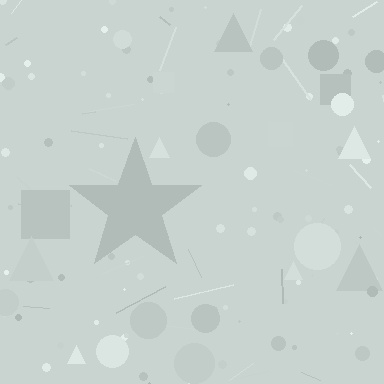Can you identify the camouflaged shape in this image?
The camouflaged shape is a star.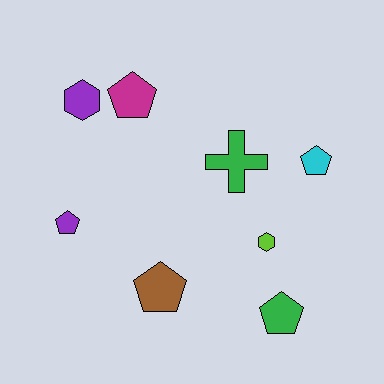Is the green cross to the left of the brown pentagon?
No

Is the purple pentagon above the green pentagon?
Yes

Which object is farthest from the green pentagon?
The purple hexagon is farthest from the green pentagon.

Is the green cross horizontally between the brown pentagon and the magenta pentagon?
No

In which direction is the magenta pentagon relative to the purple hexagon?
The magenta pentagon is to the right of the purple hexagon.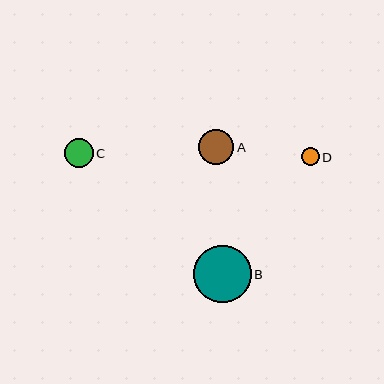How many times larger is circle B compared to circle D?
Circle B is approximately 3.2 times the size of circle D.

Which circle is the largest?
Circle B is the largest with a size of approximately 57 pixels.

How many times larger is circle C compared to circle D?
Circle C is approximately 1.6 times the size of circle D.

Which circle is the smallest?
Circle D is the smallest with a size of approximately 18 pixels.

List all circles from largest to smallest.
From largest to smallest: B, A, C, D.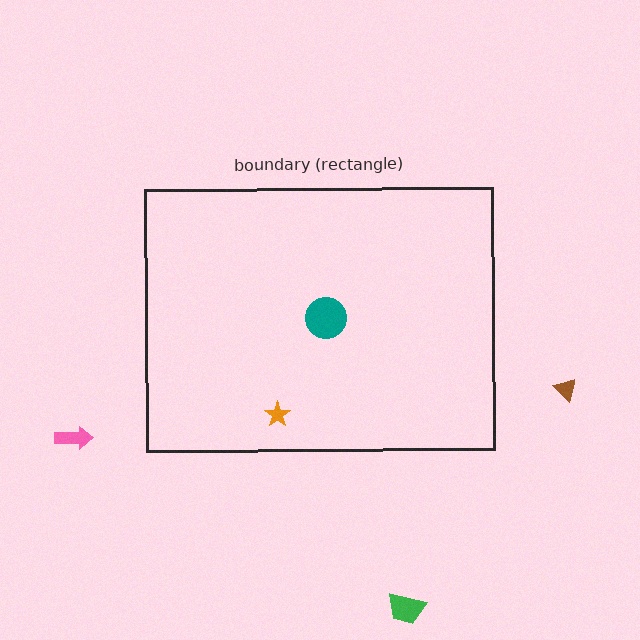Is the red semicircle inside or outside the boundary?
Inside.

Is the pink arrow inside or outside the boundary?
Outside.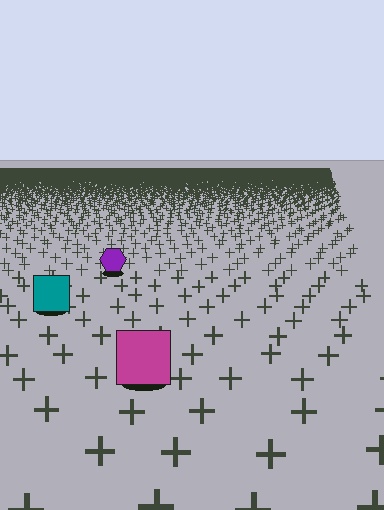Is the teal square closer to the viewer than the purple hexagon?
Yes. The teal square is closer — you can tell from the texture gradient: the ground texture is coarser near it.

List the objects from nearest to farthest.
From nearest to farthest: the magenta square, the teal square, the purple hexagon.